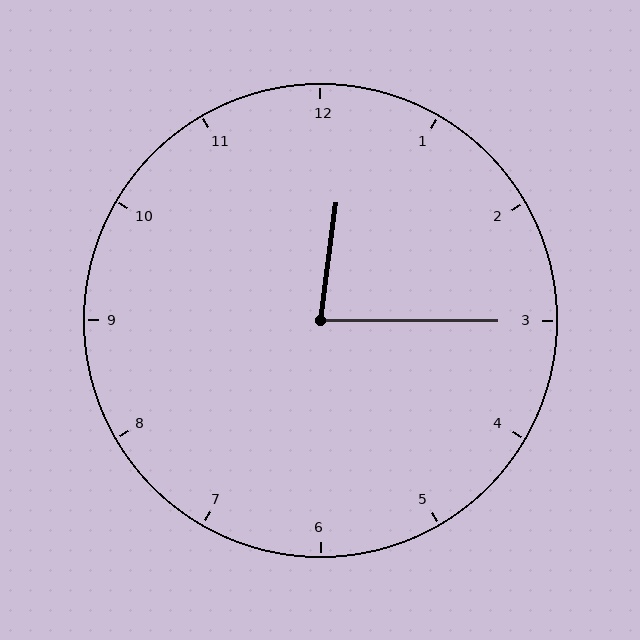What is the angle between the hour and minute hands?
Approximately 82 degrees.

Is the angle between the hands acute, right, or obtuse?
It is acute.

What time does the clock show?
12:15.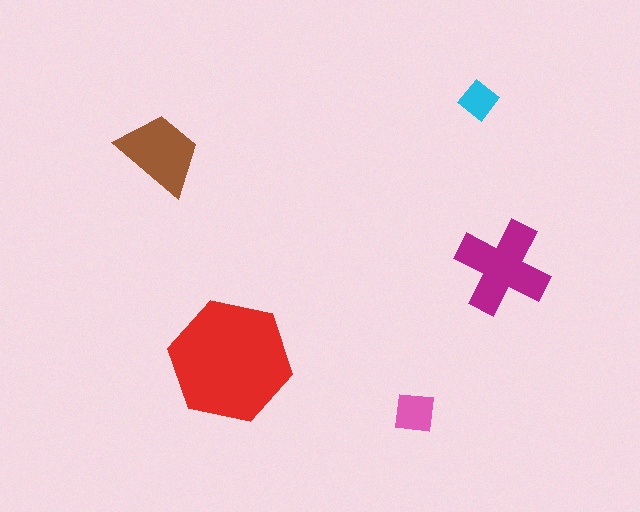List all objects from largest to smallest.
The red hexagon, the magenta cross, the brown trapezoid, the pink square, the cyan diamond.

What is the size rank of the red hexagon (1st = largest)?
1st.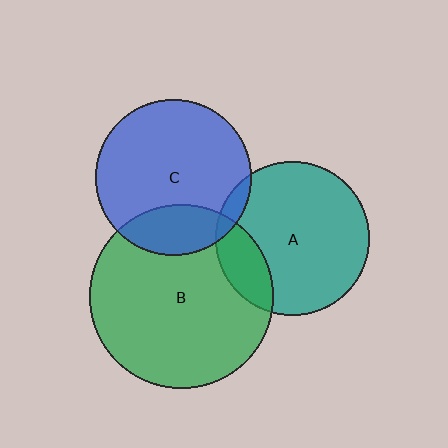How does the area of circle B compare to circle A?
Approximately 1.4 times.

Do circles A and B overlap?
Yes.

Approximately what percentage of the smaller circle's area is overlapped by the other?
Approximately 20%.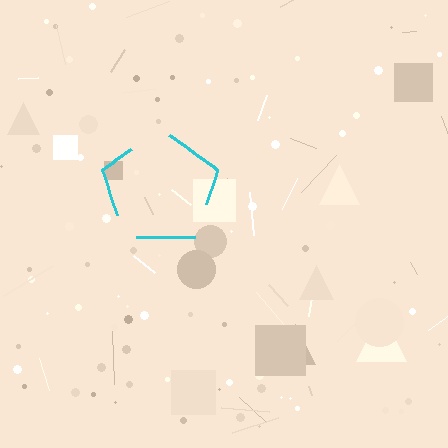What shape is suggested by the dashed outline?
The dashed outline suggests a pentagon.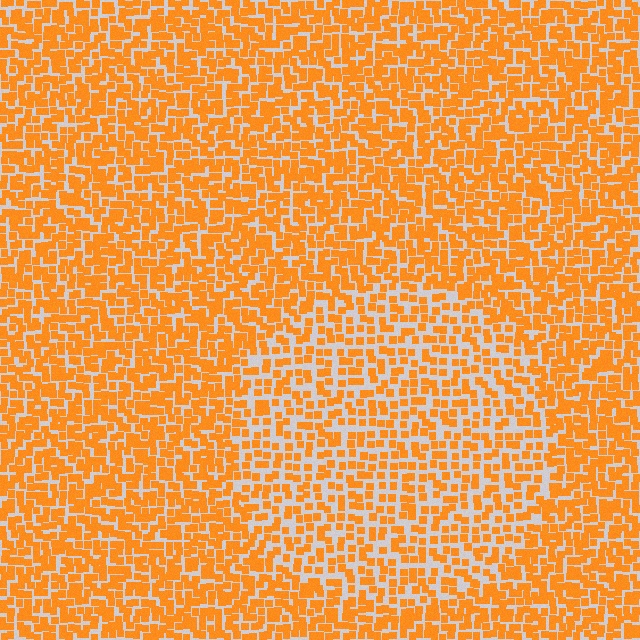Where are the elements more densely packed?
The elements are more densely packed outside the circle boundary.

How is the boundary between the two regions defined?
The boundary is defined by a change in element density (approximately 1.6x ratio). All elements are the same color, size, and shape.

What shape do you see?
I see a circle.